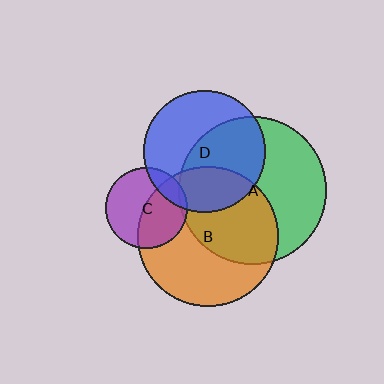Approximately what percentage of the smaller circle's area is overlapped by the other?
Approximately 55%.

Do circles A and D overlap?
Yes.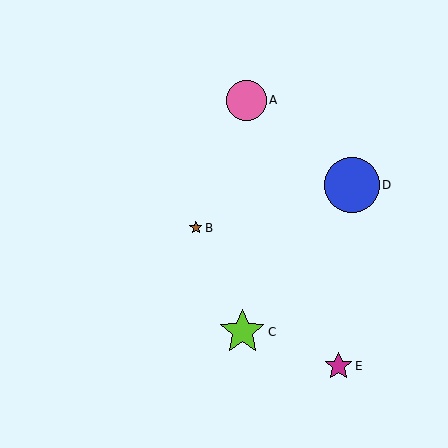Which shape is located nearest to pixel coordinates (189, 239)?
The brown star (labeled B) at (196, 228) is nearest to that location.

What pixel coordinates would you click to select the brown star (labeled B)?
Click at (196, 228) to select the brown star B.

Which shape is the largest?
The blue circle (labeled D) is the largest.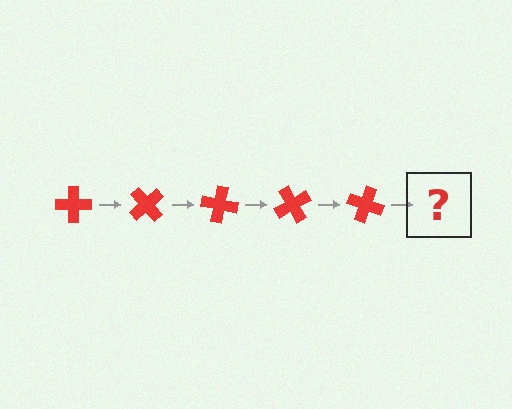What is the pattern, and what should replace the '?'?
The pattern is that the cross rotates 50 degrees each step. The '?' should be a red cross rotated 250 degrees.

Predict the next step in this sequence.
The next step is a red cross rotated 250 degrees.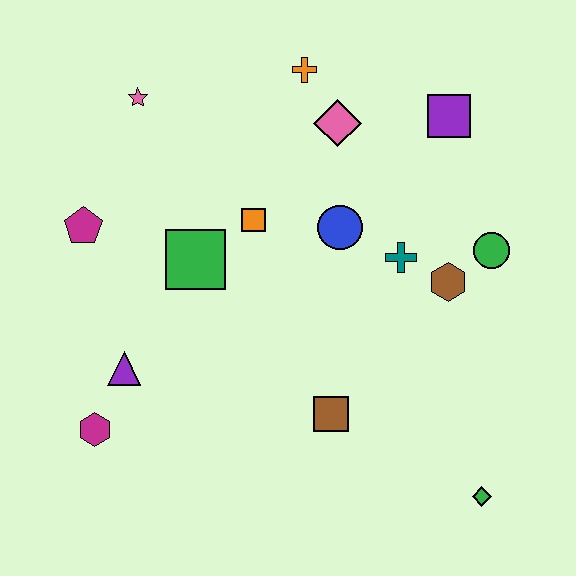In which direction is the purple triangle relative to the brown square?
The purple triangle is to the left of the brown square.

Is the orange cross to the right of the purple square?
No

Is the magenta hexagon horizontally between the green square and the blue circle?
No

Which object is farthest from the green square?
The green diamond is farthest from the green square.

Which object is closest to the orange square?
The green square is closest to the orange square.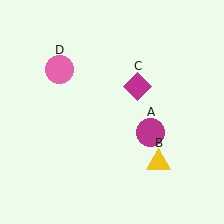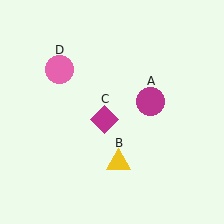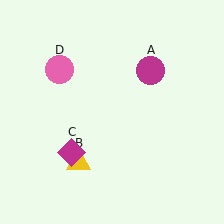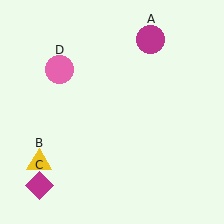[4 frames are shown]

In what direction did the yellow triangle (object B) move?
The yellow triangle (object B) moved left.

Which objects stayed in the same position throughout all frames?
Pink circle (object D) remained stationary.